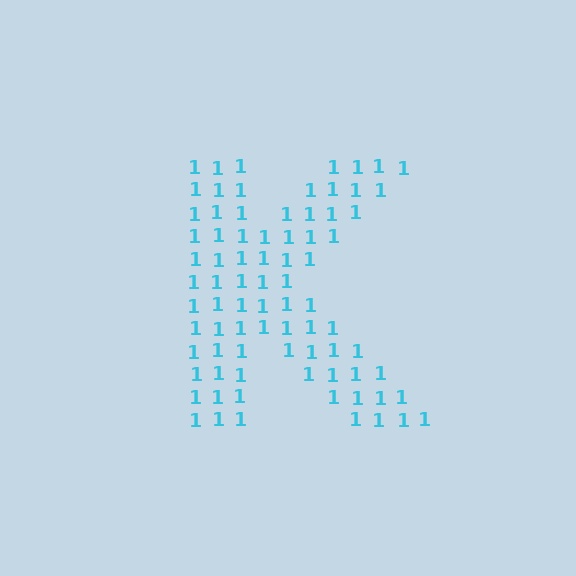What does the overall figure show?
The overall figure shows the letter K.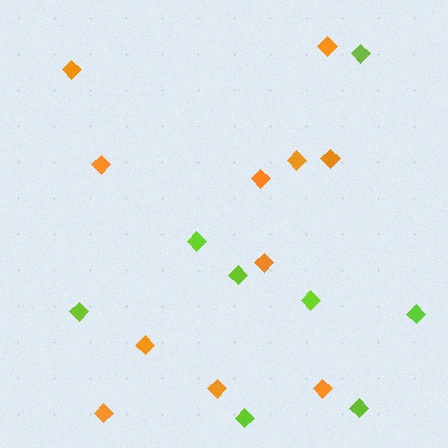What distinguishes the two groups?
There are 2 groups: one group of lime diamonds (8) and one group of orange diamonds (11).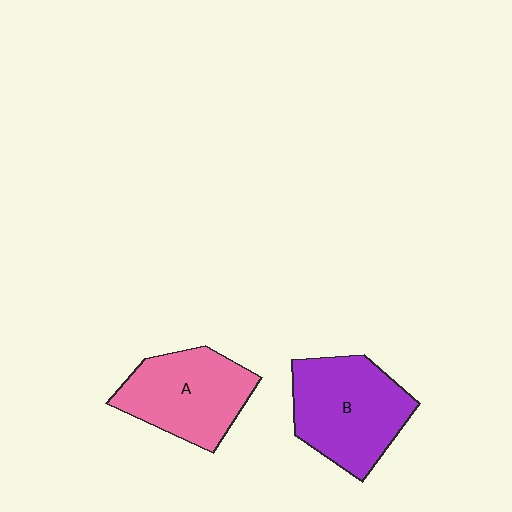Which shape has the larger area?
Shape B (purple).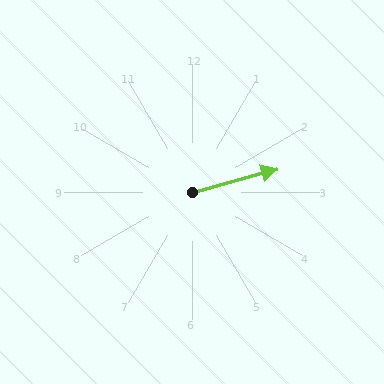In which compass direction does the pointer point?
East.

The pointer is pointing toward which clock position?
Roughly 2 o'clock.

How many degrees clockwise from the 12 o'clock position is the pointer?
Approximately 75 degrees.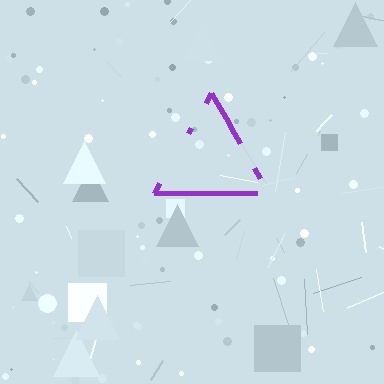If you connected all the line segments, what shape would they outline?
They would outline a triangle.